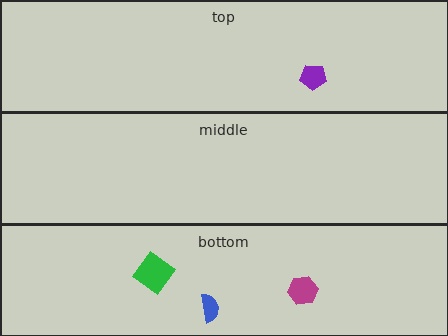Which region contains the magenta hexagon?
The bottom region.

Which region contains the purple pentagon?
The top region.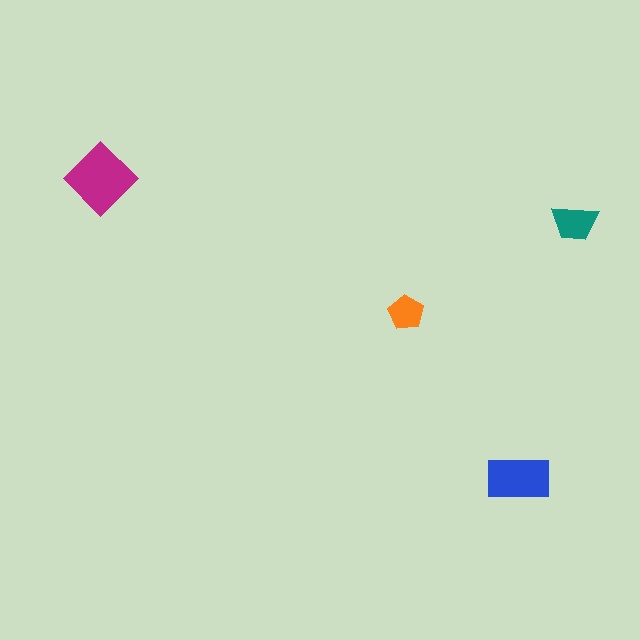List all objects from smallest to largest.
The orange pentagon, the teal trapezoid, the blue rectangle, the magenta diamond.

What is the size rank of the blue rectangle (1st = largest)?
2nd.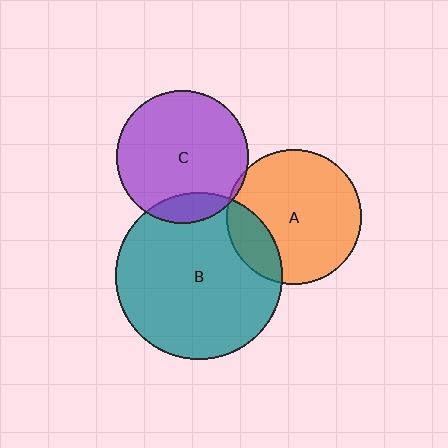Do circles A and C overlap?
Yes.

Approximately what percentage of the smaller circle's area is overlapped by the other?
Approximately 5%.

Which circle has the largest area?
Circle B (teal).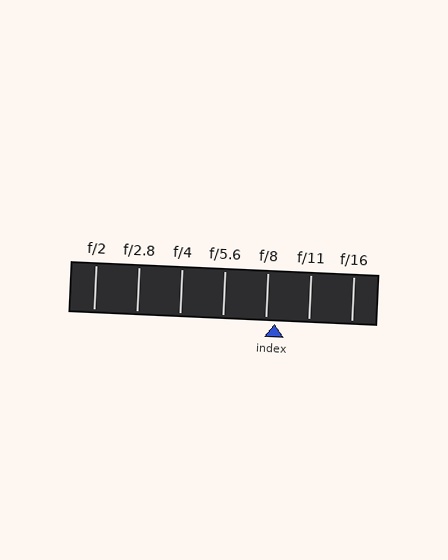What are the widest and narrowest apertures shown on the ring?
The widest aperture shown is f/2 and the narrowest is f/16.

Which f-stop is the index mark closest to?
The index mark is closest to f/8.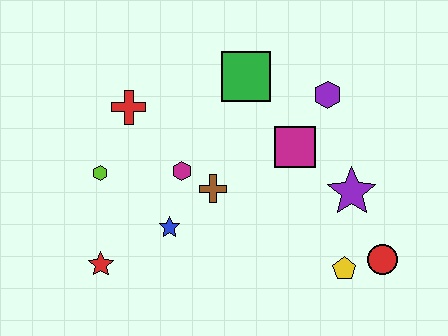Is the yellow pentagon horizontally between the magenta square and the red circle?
Yes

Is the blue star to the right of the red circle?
No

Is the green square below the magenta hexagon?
No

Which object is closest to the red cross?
The lime hexagon is closest to the red cross.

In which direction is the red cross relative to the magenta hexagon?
The red cross is above the magenta hexagon.